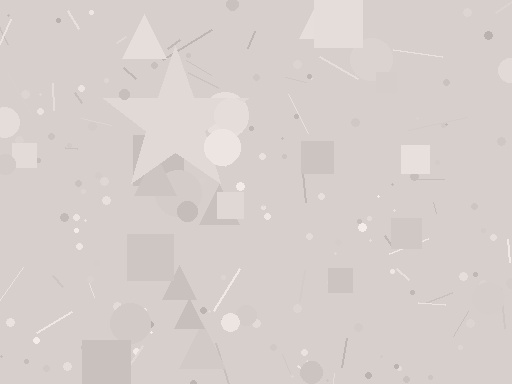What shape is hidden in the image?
A star is hidden in the image.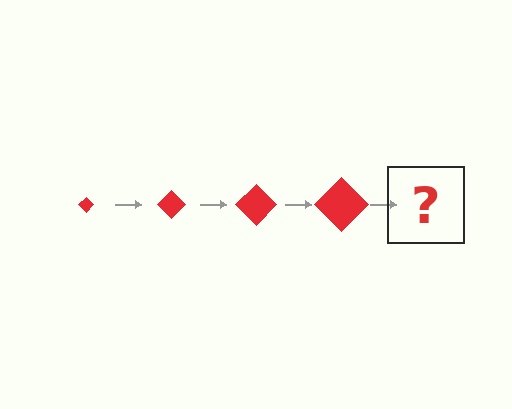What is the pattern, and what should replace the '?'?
The pattern is that the diamond gets progressively larger each step. The '?' should be a red diamond, larger than the previous one.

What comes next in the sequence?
The next element should be a red diamond, larger than the previous one.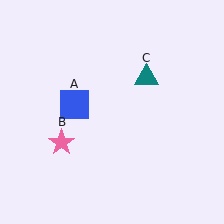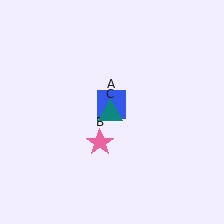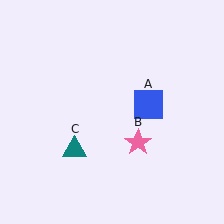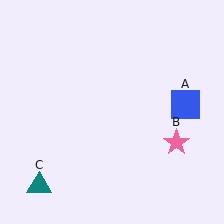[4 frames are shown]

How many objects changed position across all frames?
3 objects changed position: blue square (object A), pink star (object B), teal triangle (object C).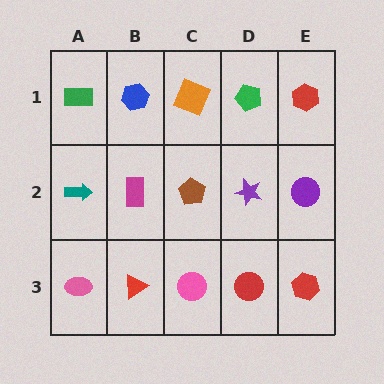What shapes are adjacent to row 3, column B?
A magenta rectangle (row 2, column B), a pink ellipse (row 3, column A), a pink circle (row 3, column C).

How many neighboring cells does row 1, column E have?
2.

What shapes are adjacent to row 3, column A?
A teal arrow (row 2, column A), a red triangle (row 3, column B).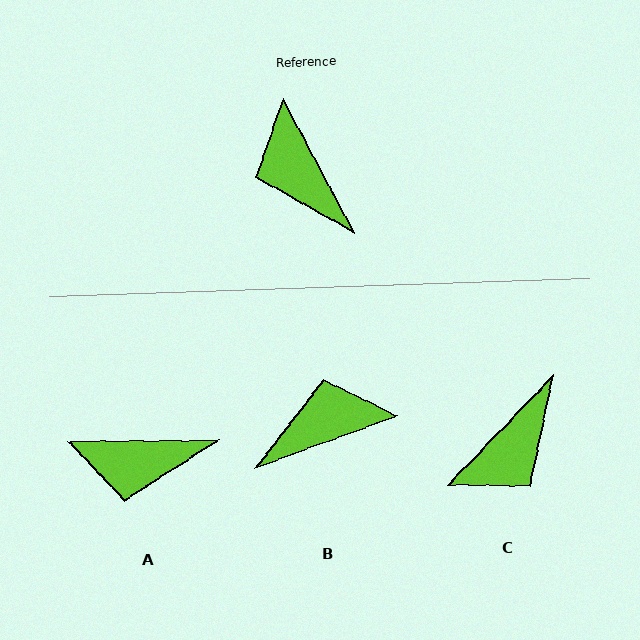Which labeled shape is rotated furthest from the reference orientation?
C, about 108 degrees away.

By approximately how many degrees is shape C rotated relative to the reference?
Approximately 108 degrees counter-clockwise.